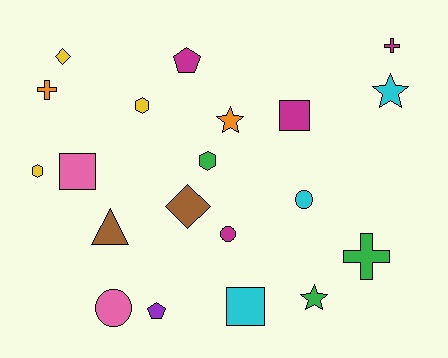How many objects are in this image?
There are 20 objects.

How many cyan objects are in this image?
There are 3 cyan objects.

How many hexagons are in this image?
There are 3 hexagons.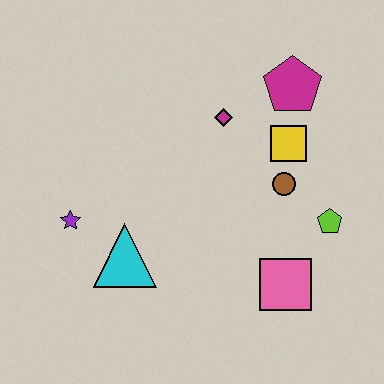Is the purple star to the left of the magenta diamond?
Yes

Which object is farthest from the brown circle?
The purple star is farthest from the brown circle.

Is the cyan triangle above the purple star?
No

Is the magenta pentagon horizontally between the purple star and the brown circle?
No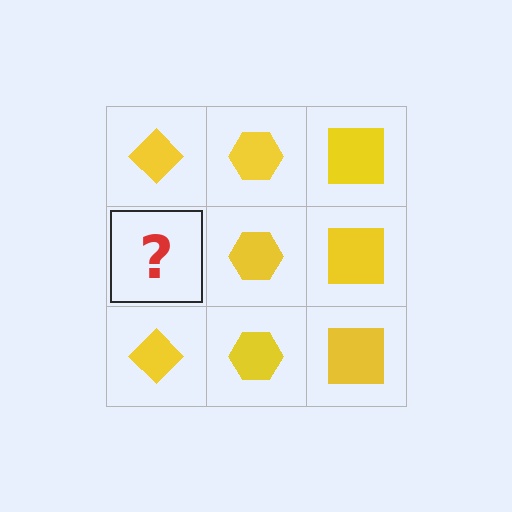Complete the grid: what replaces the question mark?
The question mark should be replaced with a yellow diamond.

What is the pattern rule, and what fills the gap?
The rule is that each column has a consistent shape. The gap should be filled with a yellow diamond.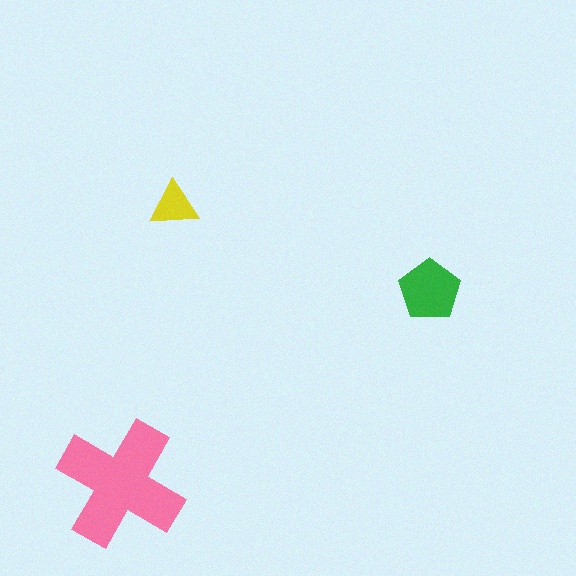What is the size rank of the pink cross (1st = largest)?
1st.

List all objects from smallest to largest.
The yellow triangle, the green pentagon, the pink cross.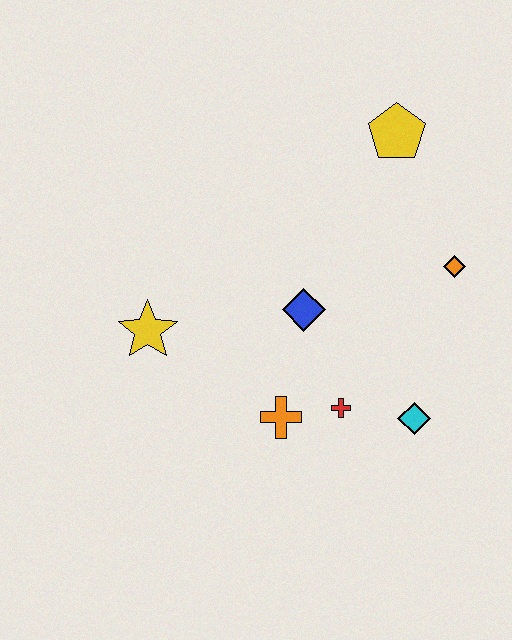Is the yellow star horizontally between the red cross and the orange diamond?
No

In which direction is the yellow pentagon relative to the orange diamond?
The yellow pentagon is above the orange diamond.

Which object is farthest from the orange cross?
The yellow pentagon is farthest from the orange cross.